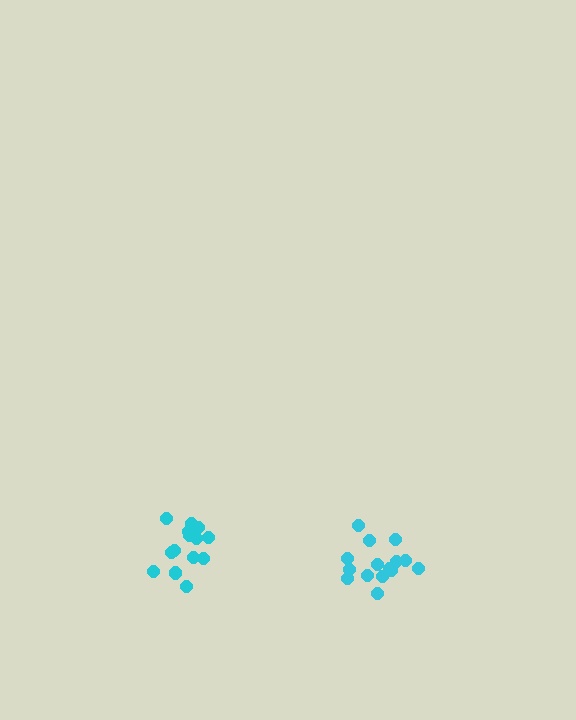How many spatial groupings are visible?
There are 2 spatial groupings.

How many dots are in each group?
Group 1: 16 dots, Group 2: 15 dots (31 total).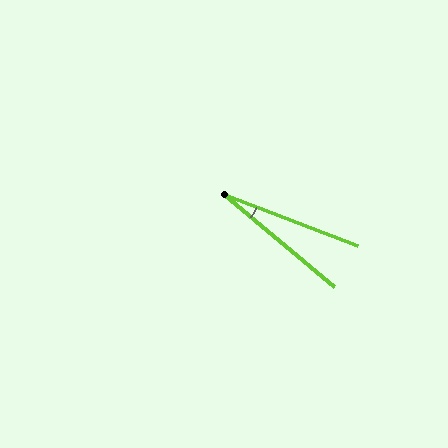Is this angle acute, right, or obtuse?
It is acute.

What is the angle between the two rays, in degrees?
Approximately 19 degrees.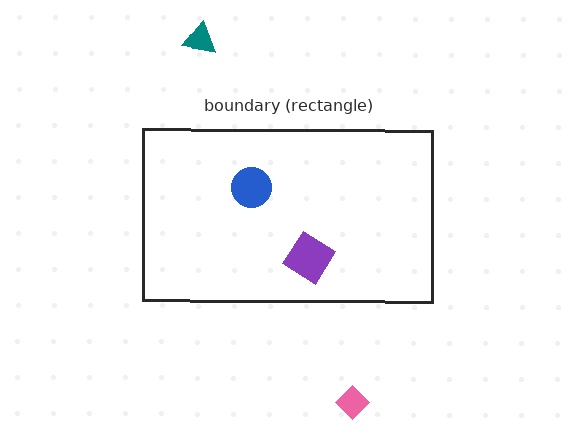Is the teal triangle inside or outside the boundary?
Outside.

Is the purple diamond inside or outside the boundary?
Inside.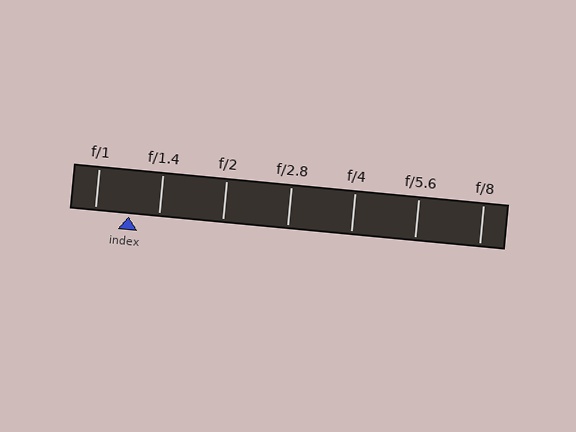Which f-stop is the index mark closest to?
The index mark is closest to f/1.4.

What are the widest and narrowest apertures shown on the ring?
The widest aperture shown is f/1 and the narrowest is f/8.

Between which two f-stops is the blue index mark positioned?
The index mark is between f/1 and f/1.4.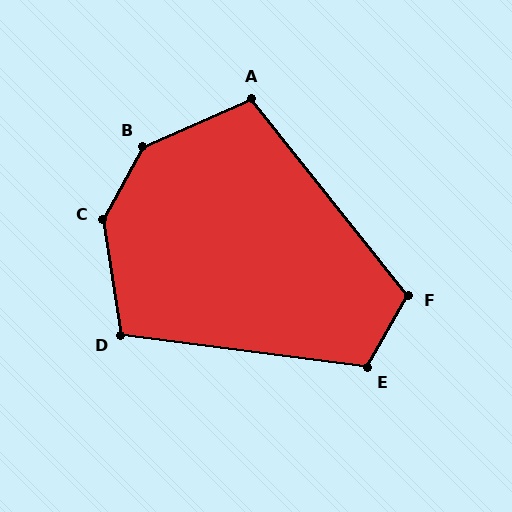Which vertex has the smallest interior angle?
A, at approximately 105 degrees.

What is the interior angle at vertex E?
Approximately 112 degrees (obtuse).